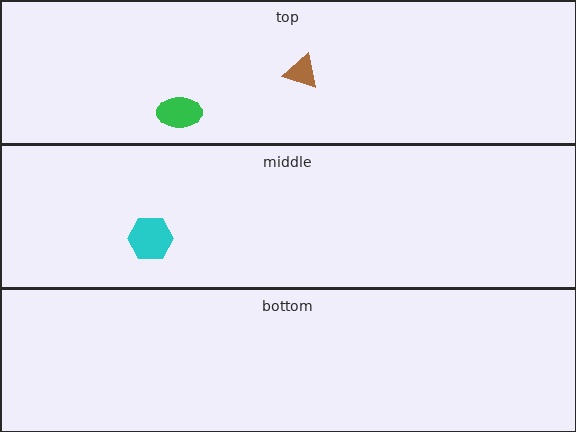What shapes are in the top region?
The green ellipse, the brown triangle.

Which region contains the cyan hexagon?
The middle region.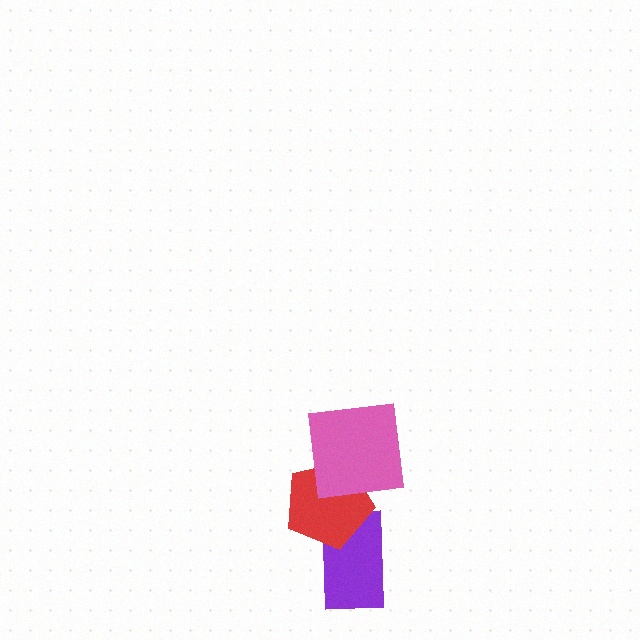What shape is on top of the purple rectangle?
The red pentagon is on top of the purple rectangle.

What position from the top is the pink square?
The pink square is 1st from the top.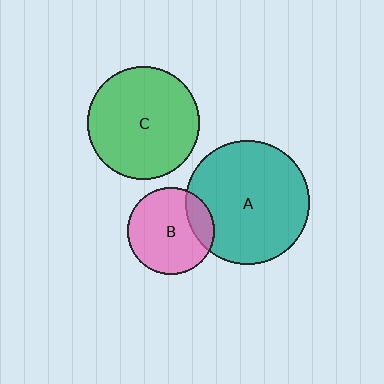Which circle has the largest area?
Circle A (teal).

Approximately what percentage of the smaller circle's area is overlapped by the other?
Approximately 20%.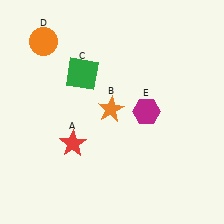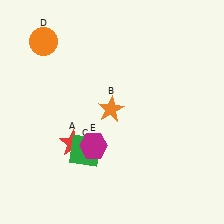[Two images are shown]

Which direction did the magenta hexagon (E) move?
The magenta hexagon (E) moved left.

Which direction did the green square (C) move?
The green square (C) moved down.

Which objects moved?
The objects that moved are: the green square (C), the magenta hexagon (E).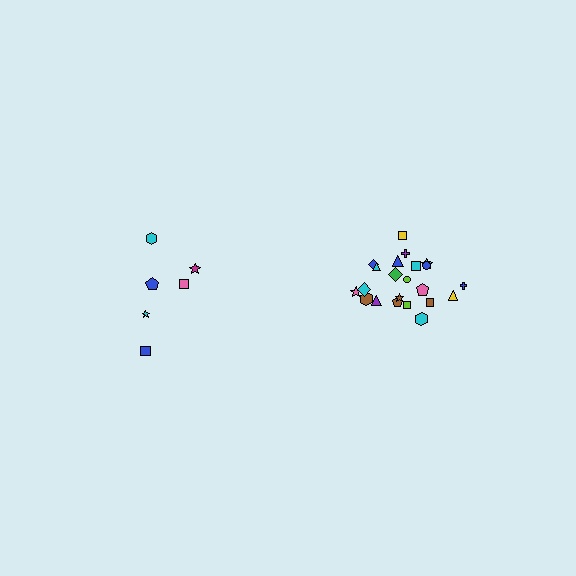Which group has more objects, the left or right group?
The right group.